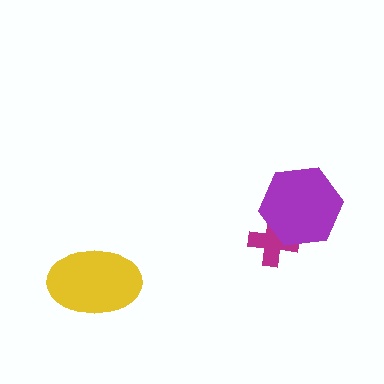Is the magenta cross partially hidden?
Yes, it is partially covered by another shape.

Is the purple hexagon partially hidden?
No, no other shape covers it.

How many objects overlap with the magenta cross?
1 object overlaps with the magenta cross.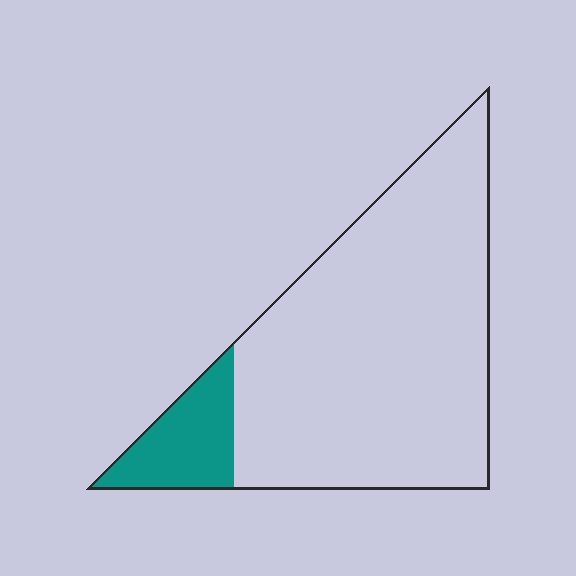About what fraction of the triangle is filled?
About one eighth (1/8).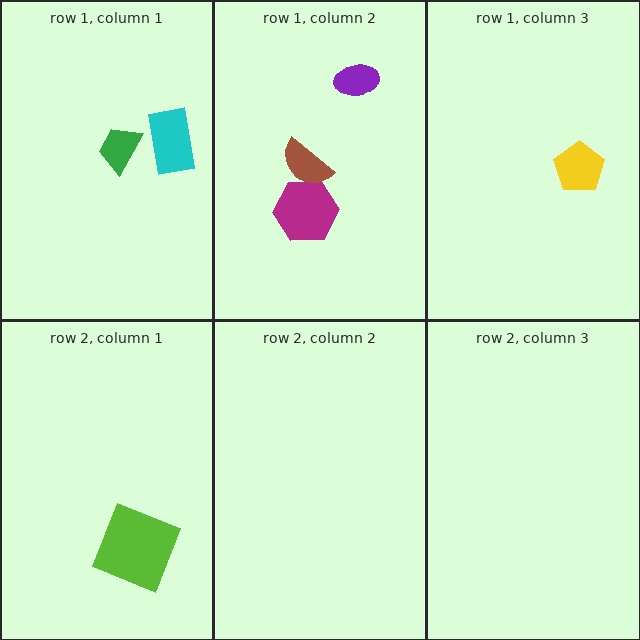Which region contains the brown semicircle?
The row 1, column 2 region.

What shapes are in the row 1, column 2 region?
The magenta hexagon, the purple ellipse, the brown semicircle.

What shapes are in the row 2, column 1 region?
The lime square.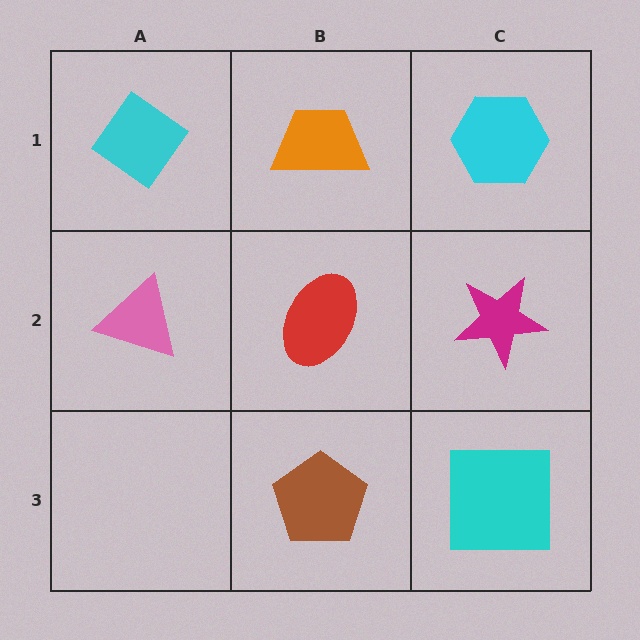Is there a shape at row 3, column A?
No, that cell is empty.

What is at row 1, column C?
A cyan hexagon.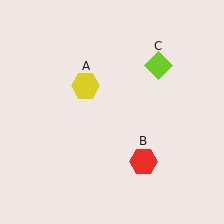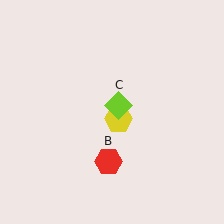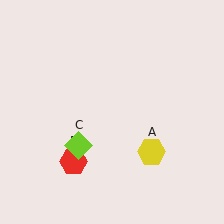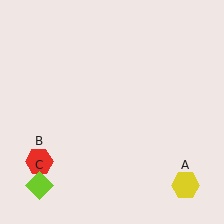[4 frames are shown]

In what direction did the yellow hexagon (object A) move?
The yellow hexagon (object A) moved down and to the right.